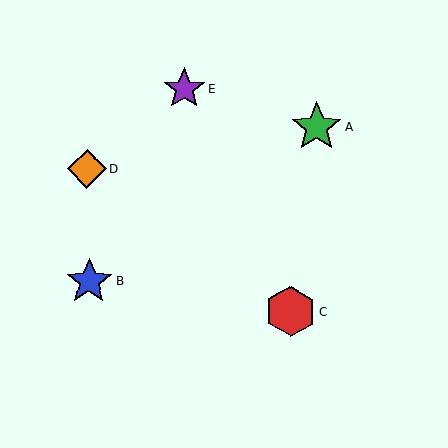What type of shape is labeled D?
Shape D is an orange diamond.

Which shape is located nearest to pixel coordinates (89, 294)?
The blue star (labeled B) at (89, 281) is nearest to that location.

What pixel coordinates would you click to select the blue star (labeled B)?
Click at (89, 281) to select the blue star B.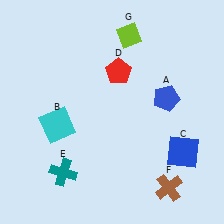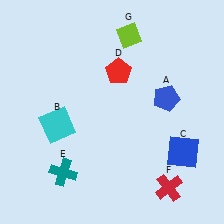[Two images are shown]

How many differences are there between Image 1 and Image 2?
There is 1 difference between the two images.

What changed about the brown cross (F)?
In Image 1, F is brown. In Image 2, it changed to red.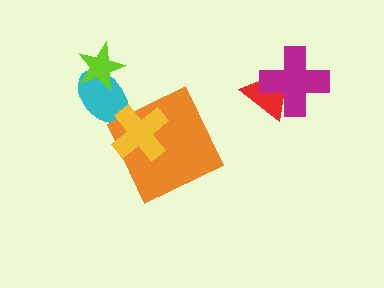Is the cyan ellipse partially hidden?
Yes, it is partially covered by another shape.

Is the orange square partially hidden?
Yes, it is partially covered by another shape.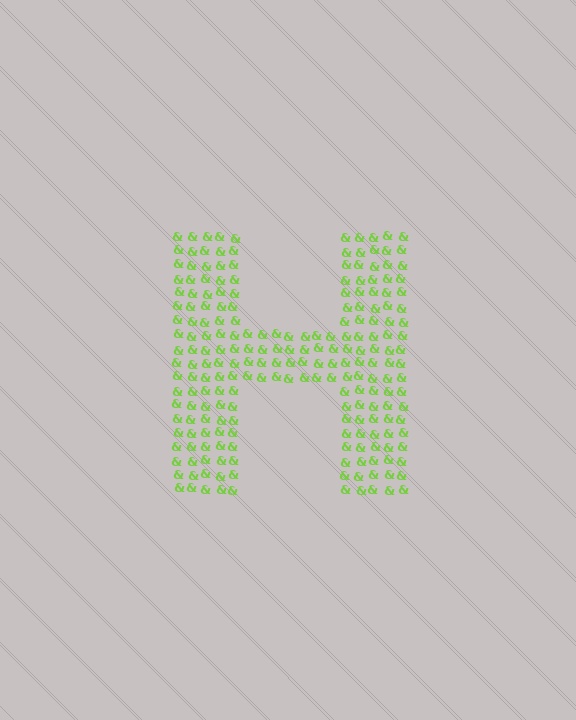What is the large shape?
The large shape is the letter H.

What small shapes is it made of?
It is made of small ampersands.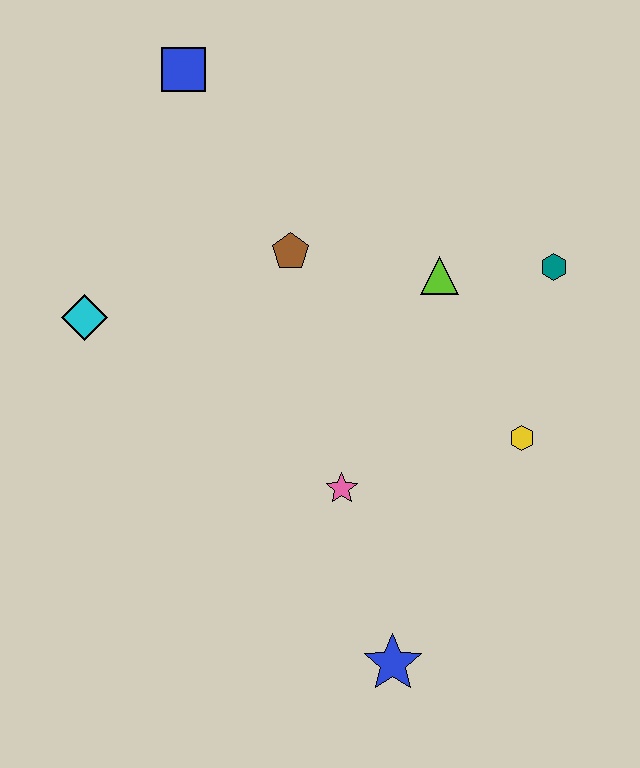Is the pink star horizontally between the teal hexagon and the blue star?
No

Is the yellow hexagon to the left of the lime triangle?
No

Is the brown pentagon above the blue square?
No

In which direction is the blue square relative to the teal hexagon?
The blue square is to the left of the teal hexagon.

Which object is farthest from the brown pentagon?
The blue star is farthest from the brown pentagon.